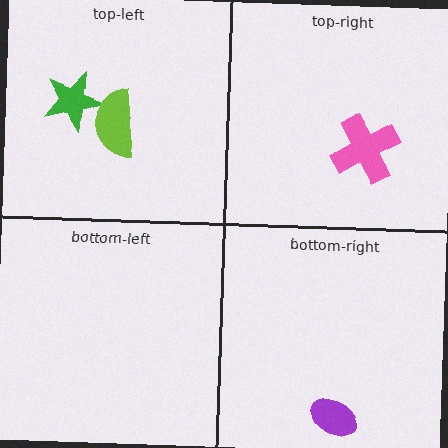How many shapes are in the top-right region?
1.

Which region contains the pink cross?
The top-right region.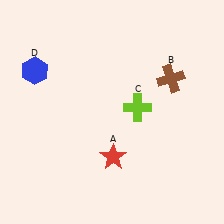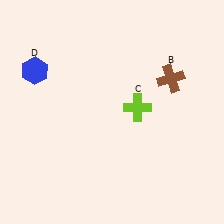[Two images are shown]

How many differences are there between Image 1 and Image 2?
There is 1 difference between the two images.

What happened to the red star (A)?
The red star (A) was removed in Image 2. It was in the bottom-right area of Image 1.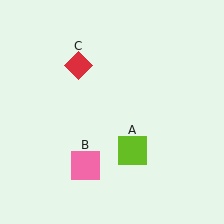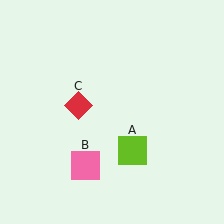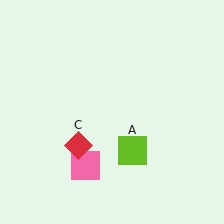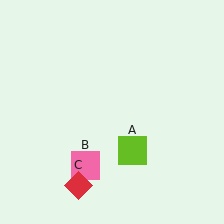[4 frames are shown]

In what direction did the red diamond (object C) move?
The red diamond (object C) moved down.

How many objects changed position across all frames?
1 object changed position: red diamond (object C).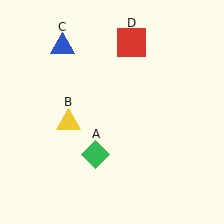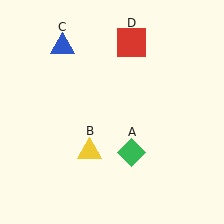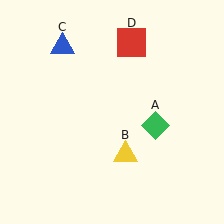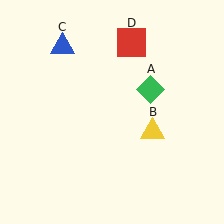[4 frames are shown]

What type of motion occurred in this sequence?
The green diamond (object A), yellow triangle (object B) rotated counterclockwise around the center of the scene.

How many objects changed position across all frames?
2 objects changed position: green diamond (object A), yellow triangle (object B).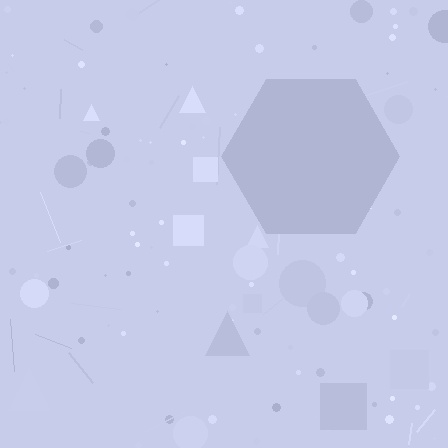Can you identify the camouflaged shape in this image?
The camouflaged shape is a hexagon.